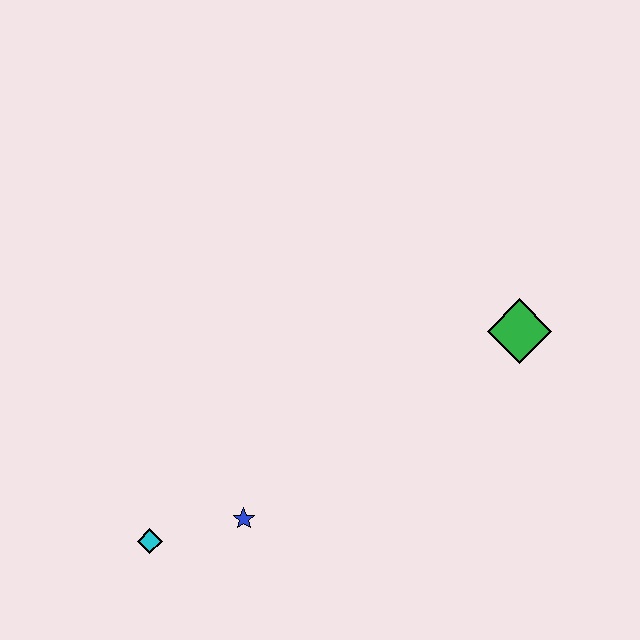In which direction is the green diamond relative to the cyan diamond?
The green diamond is to the right of the cyan diamond.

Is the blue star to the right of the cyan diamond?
Yes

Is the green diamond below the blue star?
No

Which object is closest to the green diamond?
The blue star is closest to the green diamond.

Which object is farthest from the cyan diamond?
The green diamond is farthest from the cyan diamond.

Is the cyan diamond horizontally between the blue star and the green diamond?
No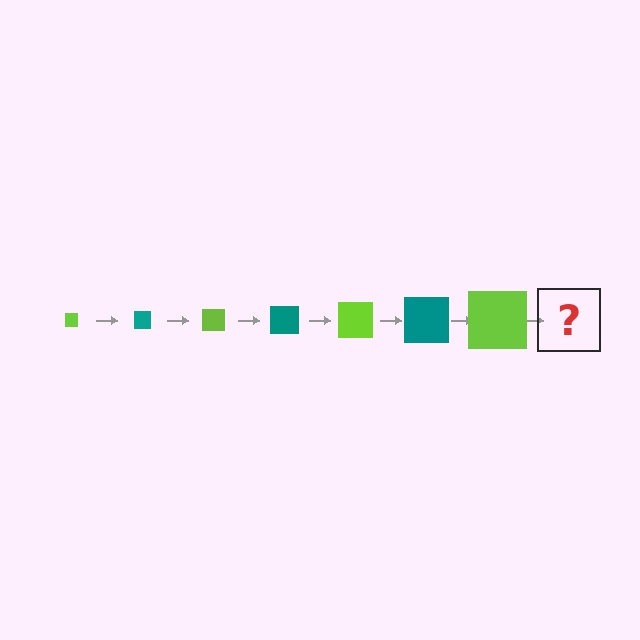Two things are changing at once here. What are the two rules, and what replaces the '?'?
The two rules are that the square grows larger each step and the color cycles through lime and teal. The '?' should be a teal square, larger than the previous one.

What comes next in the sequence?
The next element should be a teal square, larger than the previous one.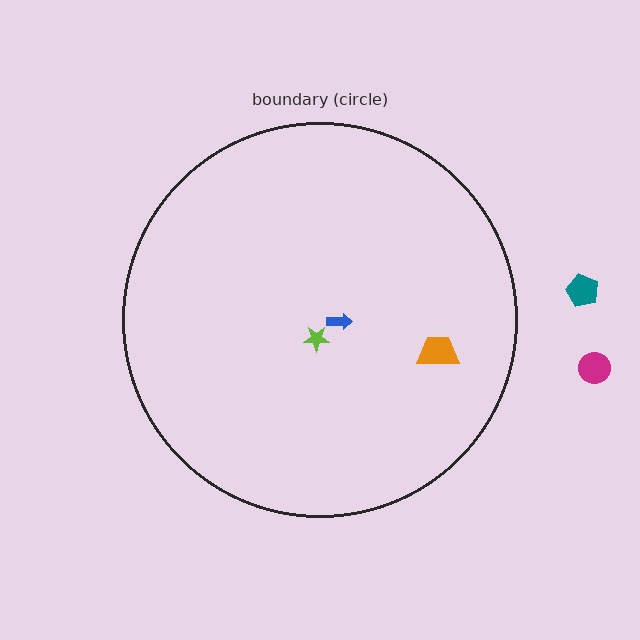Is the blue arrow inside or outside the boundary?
Inside.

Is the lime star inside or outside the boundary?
Inside.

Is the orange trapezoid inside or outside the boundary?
Inside.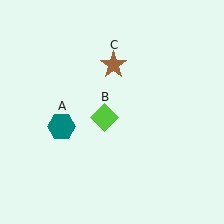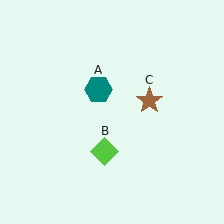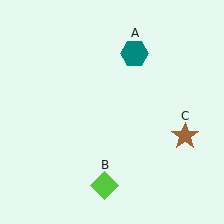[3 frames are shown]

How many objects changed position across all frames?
3 objects changed position: teal hexagon (object A), lime diamond (object B), brown star (object C).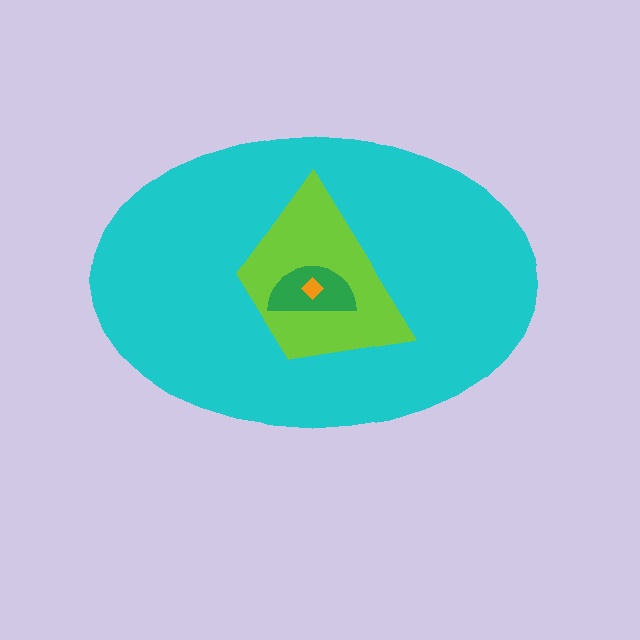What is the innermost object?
The orange diamond.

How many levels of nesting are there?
4.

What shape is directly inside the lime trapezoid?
The green semicircle.